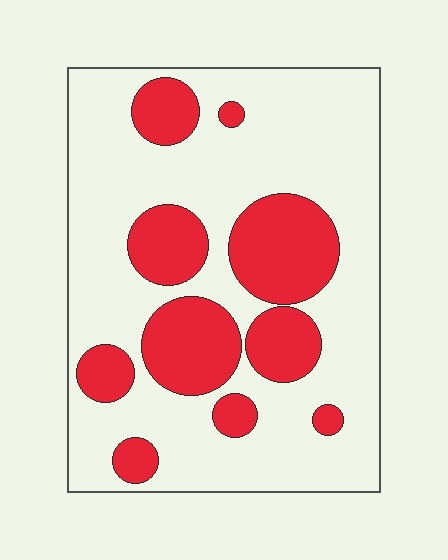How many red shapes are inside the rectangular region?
10.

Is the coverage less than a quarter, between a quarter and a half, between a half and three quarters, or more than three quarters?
Between a quarter and a half.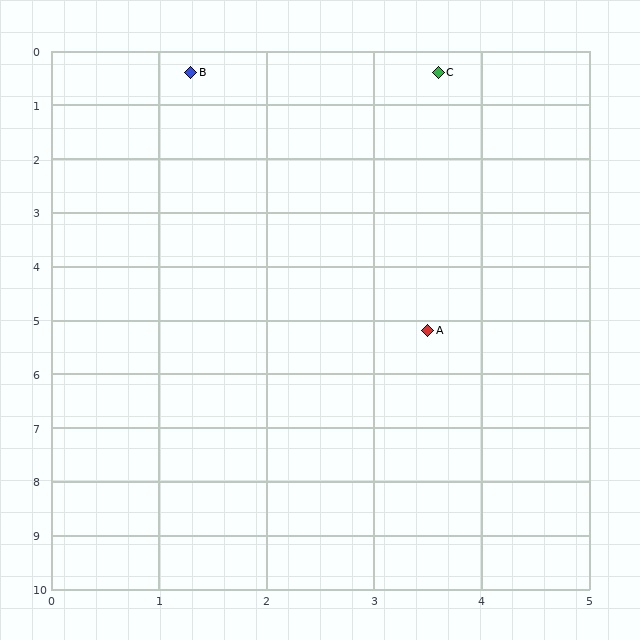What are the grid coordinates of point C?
Point C is at approximately (3.6, 0.4).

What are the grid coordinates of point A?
Point A is at approximately (3.5, 5.2).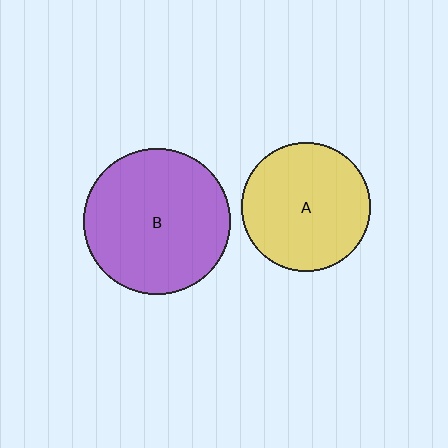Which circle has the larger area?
Circle B (purple).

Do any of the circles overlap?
No, none of the circles overlap.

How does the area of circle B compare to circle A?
Approximately 1.3 times.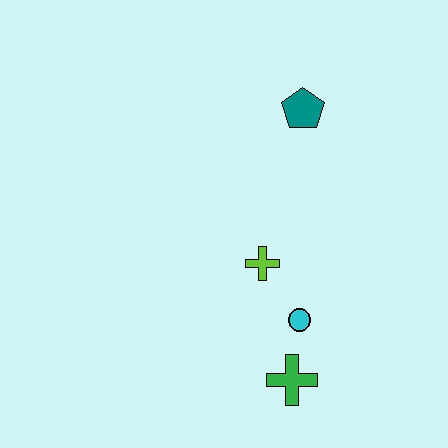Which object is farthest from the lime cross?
The teal pentagon is farthest from the lime cross.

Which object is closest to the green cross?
The cyan circle is closest to the green cross.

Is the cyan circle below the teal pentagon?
Yes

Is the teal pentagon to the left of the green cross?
No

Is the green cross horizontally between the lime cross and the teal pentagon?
Yes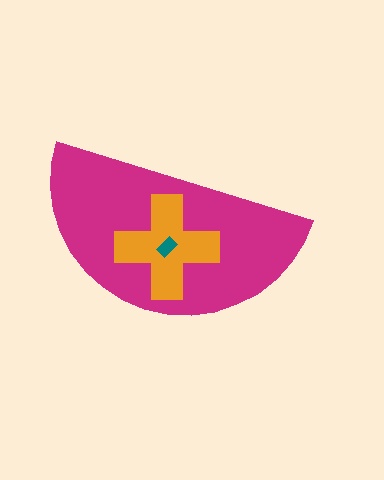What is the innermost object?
The teal rectangle.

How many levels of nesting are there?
3.